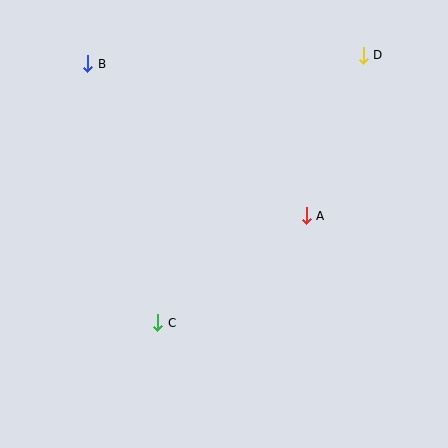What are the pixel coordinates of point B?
Point B is at (88, 64).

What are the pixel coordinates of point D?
Point D is at (363, 55).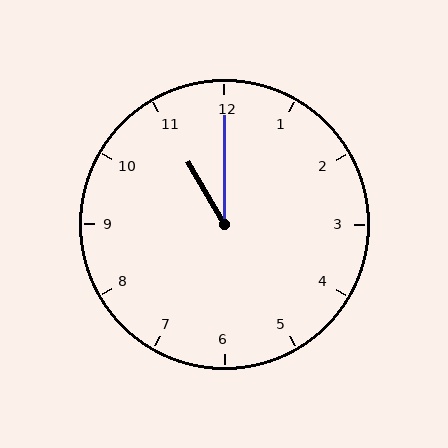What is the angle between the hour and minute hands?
Approximately 30 degrees.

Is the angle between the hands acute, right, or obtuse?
It is acute.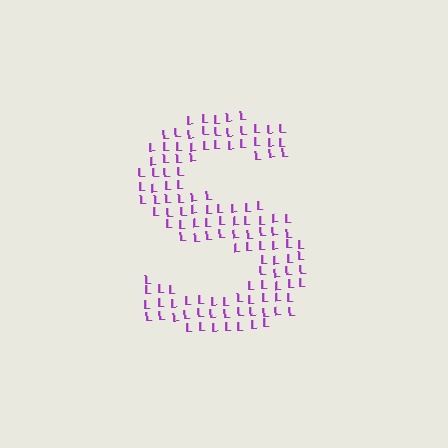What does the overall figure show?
The overall figure shows the letter S.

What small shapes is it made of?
It is made of small letter L's.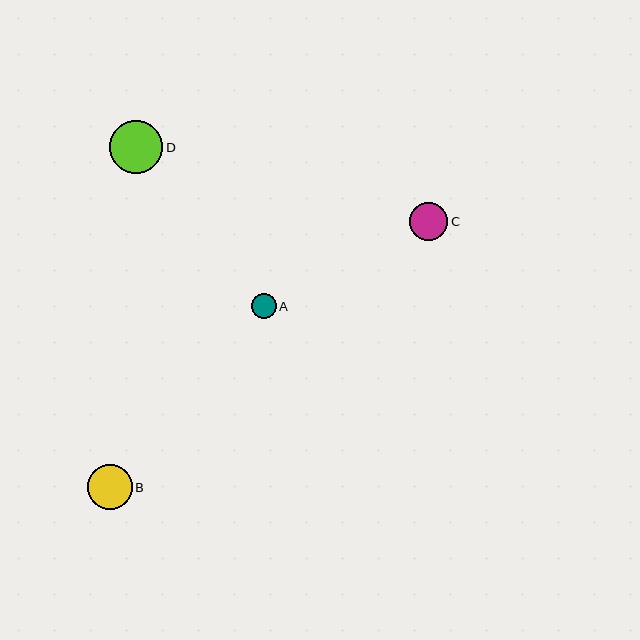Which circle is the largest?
Circle D is the largest with a size of approximately 54 pixels.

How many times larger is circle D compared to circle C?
Circle D is approximately 1.4 times the size of circle C.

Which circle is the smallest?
Circle A is the smallest with a size of approximately 24 pixels.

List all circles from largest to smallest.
From largest to smallest: D, B, C, A.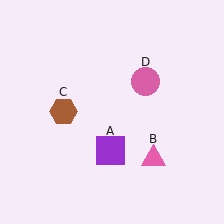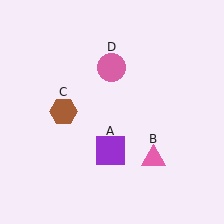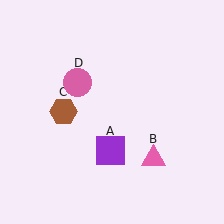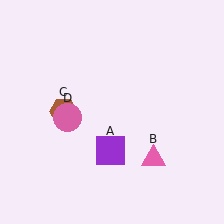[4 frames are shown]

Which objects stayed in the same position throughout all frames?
Purple square (object A) and pink triangle (object B) and brown hexagon (object C) remained stationary.